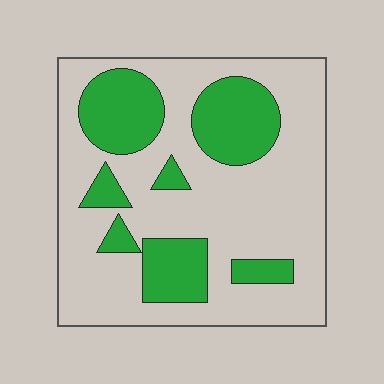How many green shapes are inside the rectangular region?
7.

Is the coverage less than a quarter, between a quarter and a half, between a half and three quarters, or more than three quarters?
Between a quarter and a half.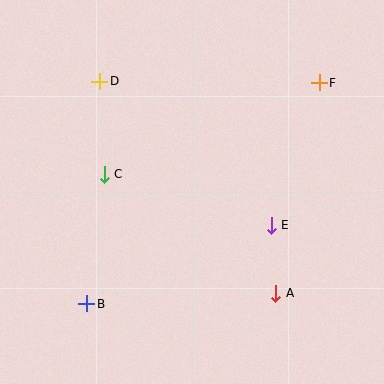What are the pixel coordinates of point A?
Point A is at (276, 293).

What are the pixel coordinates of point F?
Point F is at (319, 83).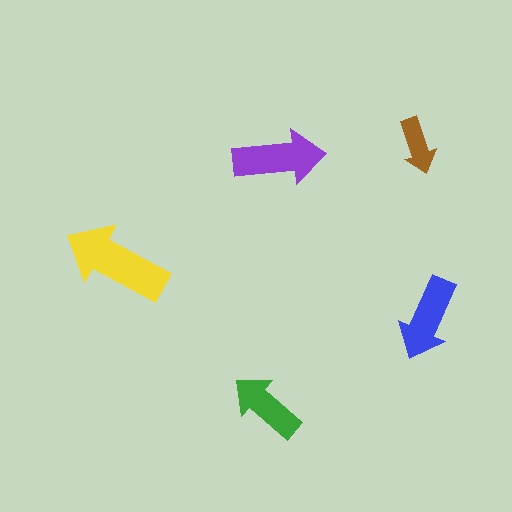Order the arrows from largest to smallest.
the yellow one, the purple one, the blue one, the green one, the brown one.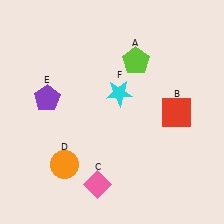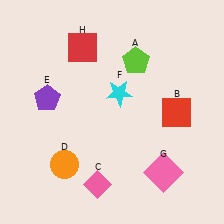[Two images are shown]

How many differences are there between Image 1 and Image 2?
There are 2 differences between the two images.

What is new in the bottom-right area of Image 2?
A pink square (G) was added in the bottom-right area of Image 2.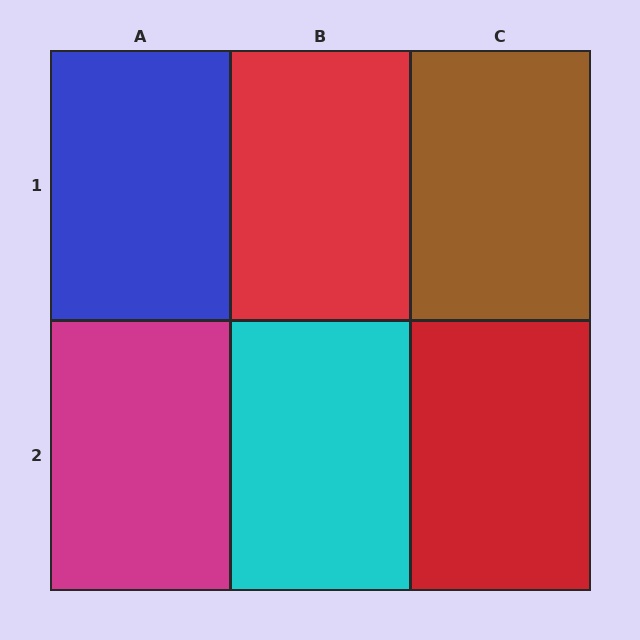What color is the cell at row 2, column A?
Magenta.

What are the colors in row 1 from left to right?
Blue, red, brown.